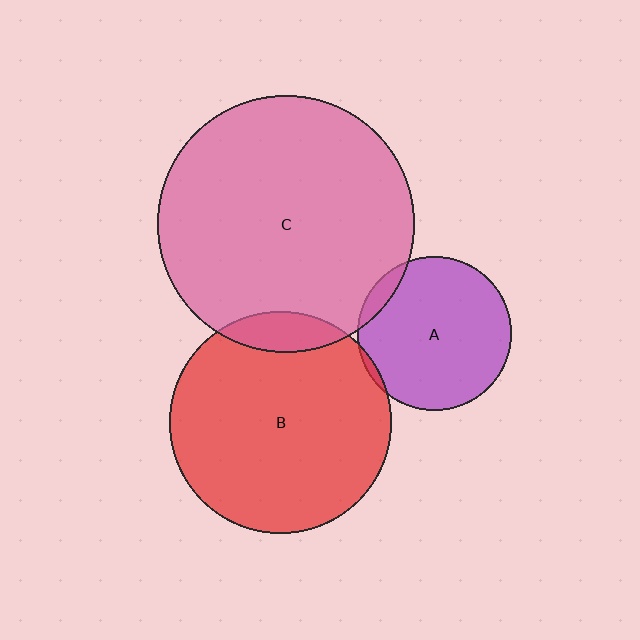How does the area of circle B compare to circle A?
Approximately 2.1 times.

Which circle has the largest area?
Circle C (pink).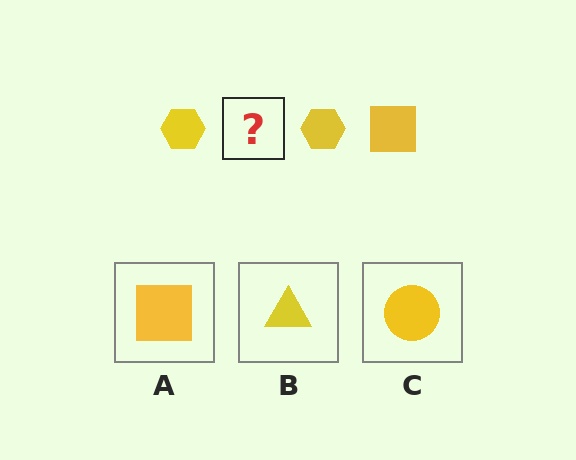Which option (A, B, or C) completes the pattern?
A.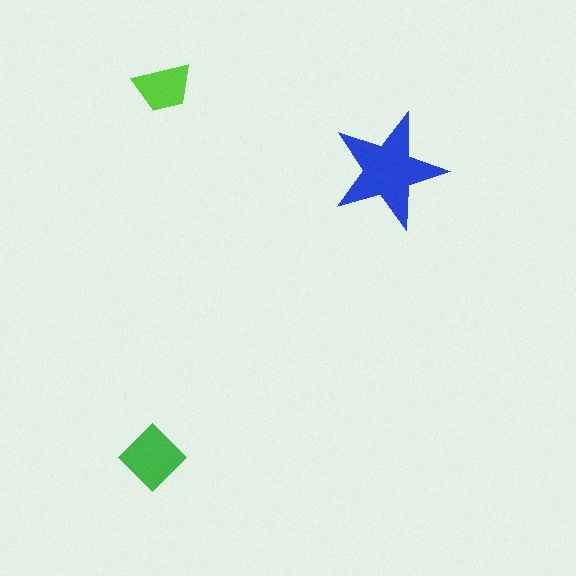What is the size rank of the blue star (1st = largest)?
1st.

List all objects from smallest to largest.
The lime trapezoid, the green diamond, the blue star.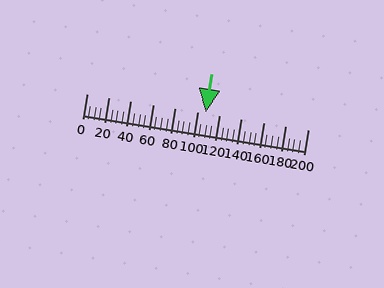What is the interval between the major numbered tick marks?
The major tick marks are spaced 20 units apart.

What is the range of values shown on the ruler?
The ruler shows values from 0 to 200.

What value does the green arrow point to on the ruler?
The green arrow points to approximately 107.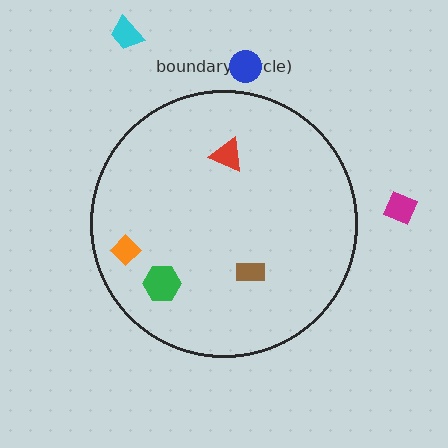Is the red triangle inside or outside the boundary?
Inside.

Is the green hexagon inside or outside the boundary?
Inside.